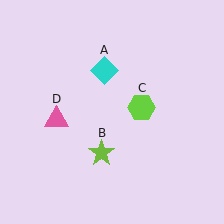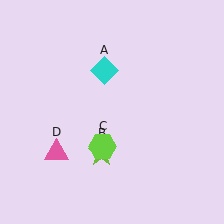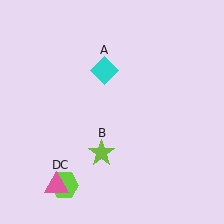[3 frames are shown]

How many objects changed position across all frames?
2 objects changed position: lime hexagon (object C), pink triangle (object D).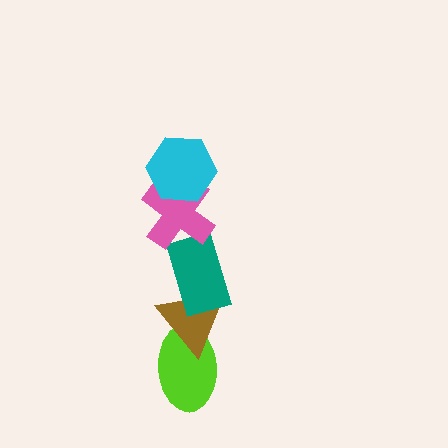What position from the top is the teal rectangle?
The teal rectangle is 3rd from the top.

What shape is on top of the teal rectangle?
The pink cross is on top of the teal rectangle.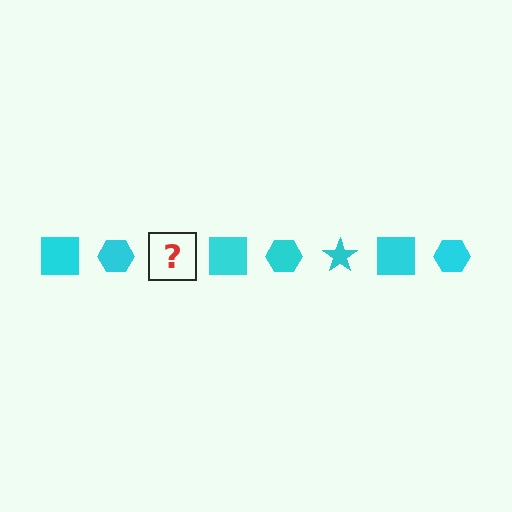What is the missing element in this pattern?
The missing element is a cyan star.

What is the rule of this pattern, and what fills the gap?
The rule is that the pattern cycles through square, hexagon, star shapes in cyan. The gap should be filled with a cyan star.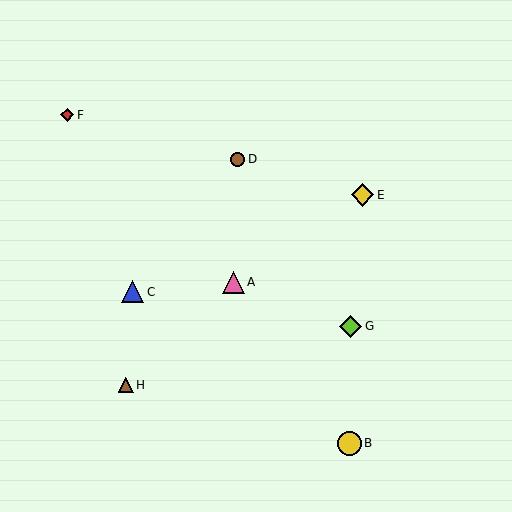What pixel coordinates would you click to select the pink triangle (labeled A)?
Click at (233, 282) to select the pink triangle A.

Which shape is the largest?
The yellow circle (labeled B) is the largest.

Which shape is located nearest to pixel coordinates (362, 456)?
The yellow circle (labeled B) at (350, 443) is nearest to that location.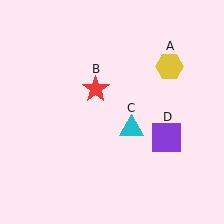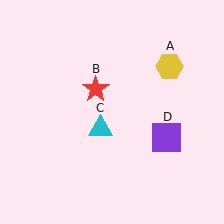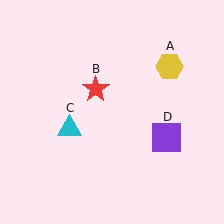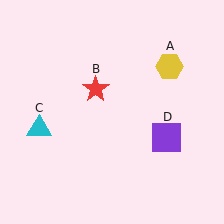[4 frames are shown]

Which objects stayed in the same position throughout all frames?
Yellow hexagon (object A) and red star (object B) and purple square (object D) remained stationary.